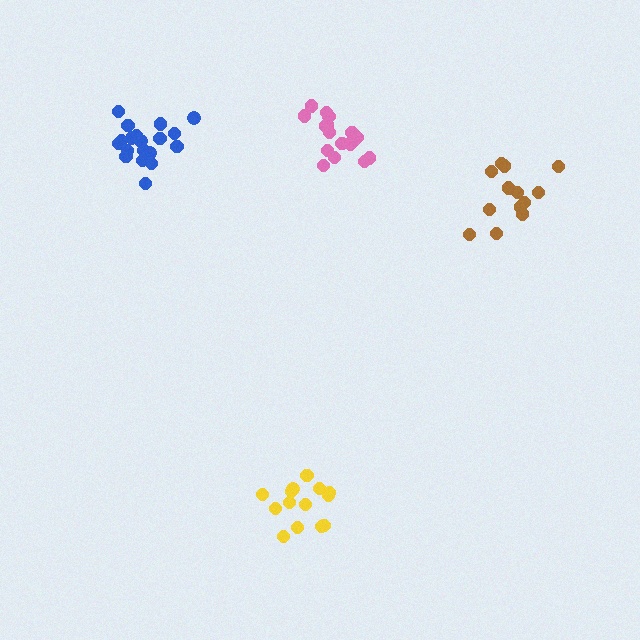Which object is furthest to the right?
The brown cluster is rightmost.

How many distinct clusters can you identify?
There are 4 distinct clusters.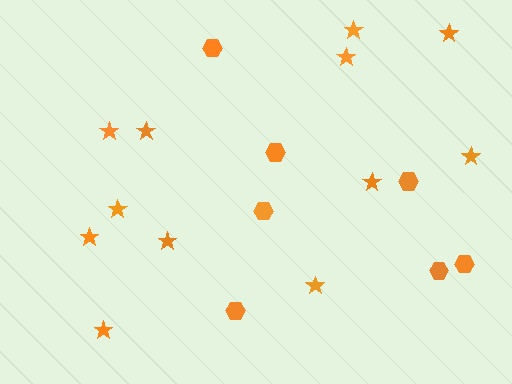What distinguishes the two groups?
There are 2 groups: one group of hexagons (7) and one group of stars (12).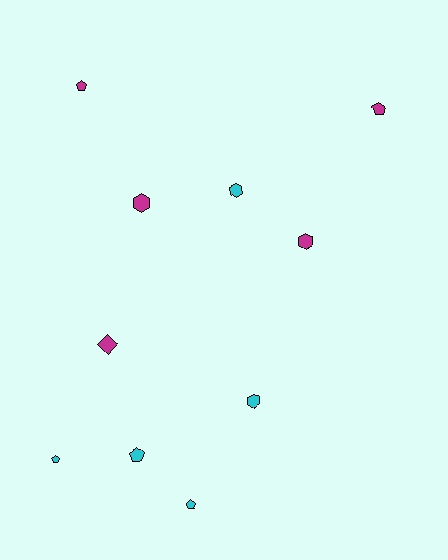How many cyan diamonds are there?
There are no cyan diamonds.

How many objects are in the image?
There are 10 objects.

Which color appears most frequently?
Cyan, with 5 objects.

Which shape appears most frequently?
Pentagon, with 5 objects.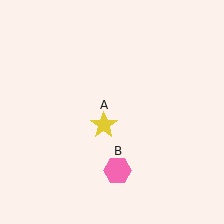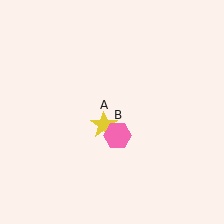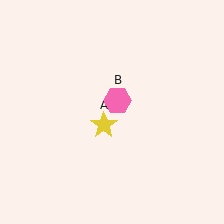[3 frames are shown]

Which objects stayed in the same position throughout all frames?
Yellow star (object A) remained stationary.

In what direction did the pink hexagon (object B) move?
The pink hexagon (object B) moved up.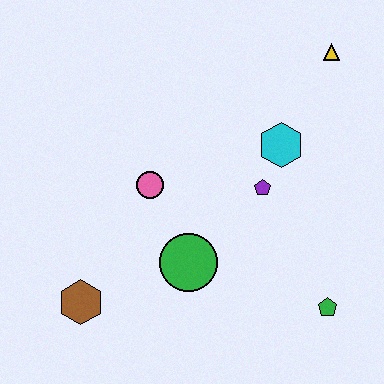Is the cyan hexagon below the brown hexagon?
No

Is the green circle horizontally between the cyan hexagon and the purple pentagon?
No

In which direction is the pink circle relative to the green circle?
The pink circle is above the green circle.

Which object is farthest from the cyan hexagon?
The brown hexagon is farthest from the cyan hexagon.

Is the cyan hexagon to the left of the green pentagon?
Yes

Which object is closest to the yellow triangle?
The cyan hexagon is closest to the yellow triangle.